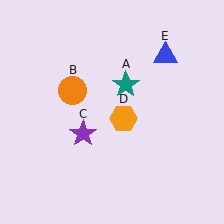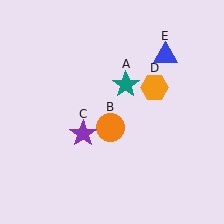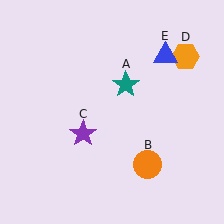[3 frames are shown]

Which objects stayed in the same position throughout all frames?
Teal star (object A) and purple star (object C) and blue triangle (object E) remained stationary.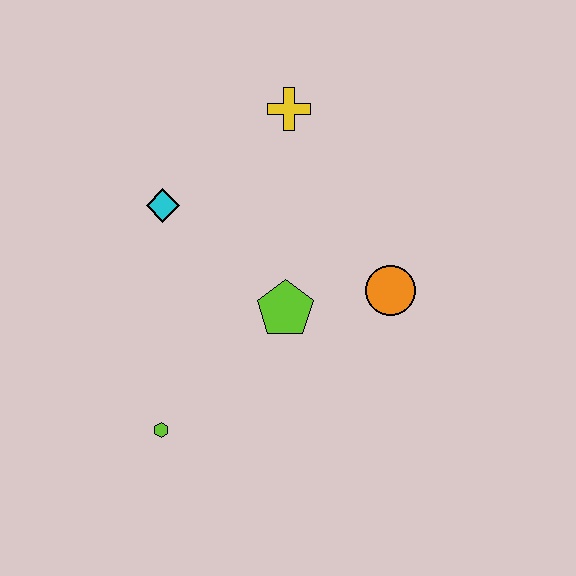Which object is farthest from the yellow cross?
The lime hexagon is farthest from the yellow cross.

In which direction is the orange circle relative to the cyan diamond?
The orange circle is to the right of the cyan diamond.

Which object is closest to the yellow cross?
The cyan diamond is closest to the yellow cross.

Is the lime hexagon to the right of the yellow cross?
No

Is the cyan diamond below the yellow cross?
Yes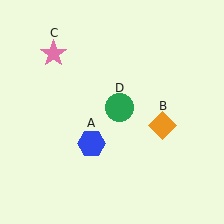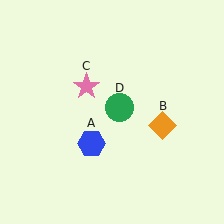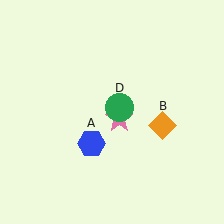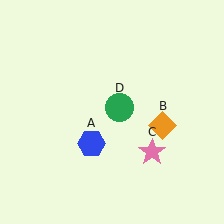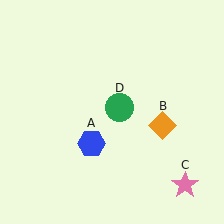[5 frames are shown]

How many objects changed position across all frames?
1 object changed position: pink star (object C).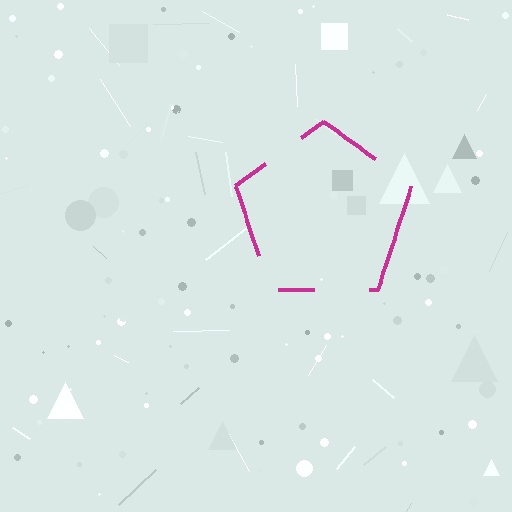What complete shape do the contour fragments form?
The contour fragments form a pentagon.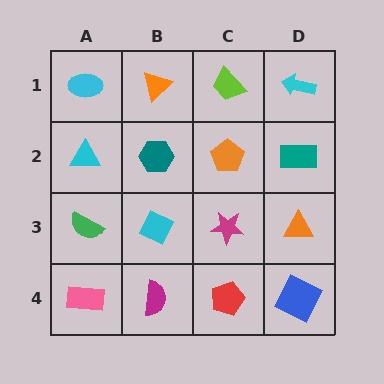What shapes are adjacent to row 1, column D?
A teal rectangle (row 2, column D), a lime trapezoid (row 1, column C).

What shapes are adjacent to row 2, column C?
A lime trapezoid (row 1, column C), a magenta star (row 3, column C), a teal hexagon (row 2, column B), a teal rectangle (row 2, column D).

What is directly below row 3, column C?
A red pentagon.